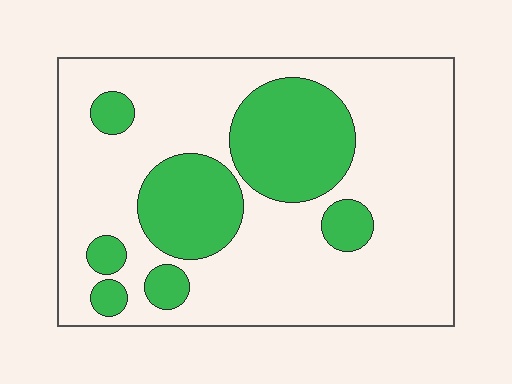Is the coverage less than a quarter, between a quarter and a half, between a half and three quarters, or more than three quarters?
Between a quarter and a half.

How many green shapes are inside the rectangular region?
7.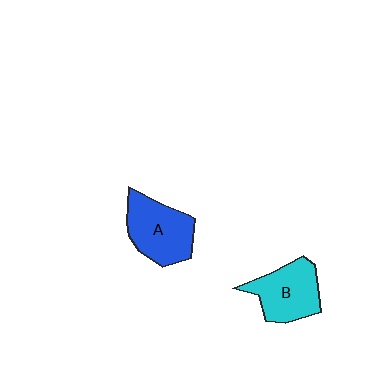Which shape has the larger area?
Shape A (blue).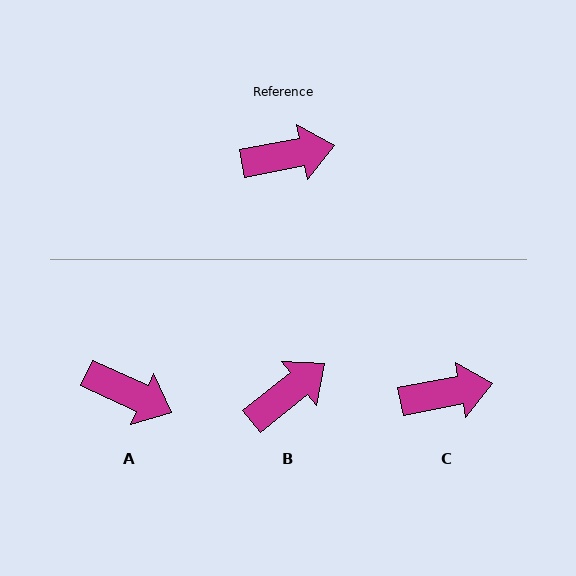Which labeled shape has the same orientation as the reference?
C.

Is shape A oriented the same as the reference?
No, it is off by about 36 degrees.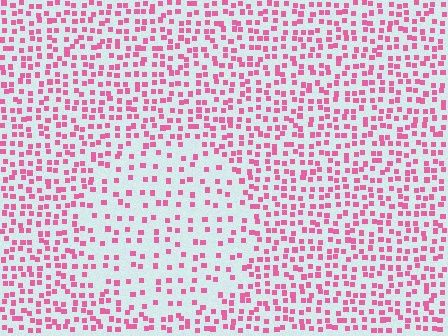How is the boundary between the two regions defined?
The boundary is defined by a change in element density (approximately 2.0x ratio). All elements are the same color, size, and shape.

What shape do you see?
I see a circle.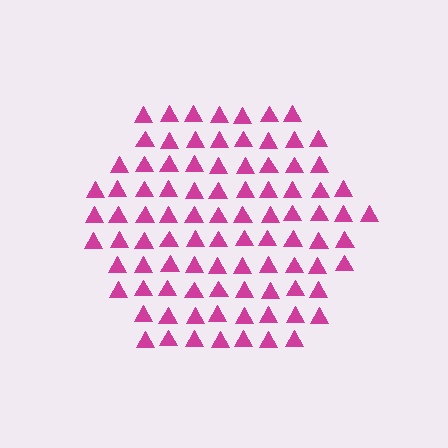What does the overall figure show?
The overall figure shows a hexagon.